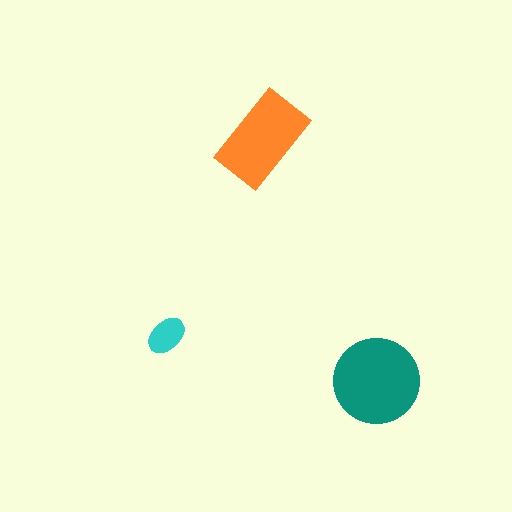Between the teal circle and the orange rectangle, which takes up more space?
The teal circle.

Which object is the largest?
The teal circle.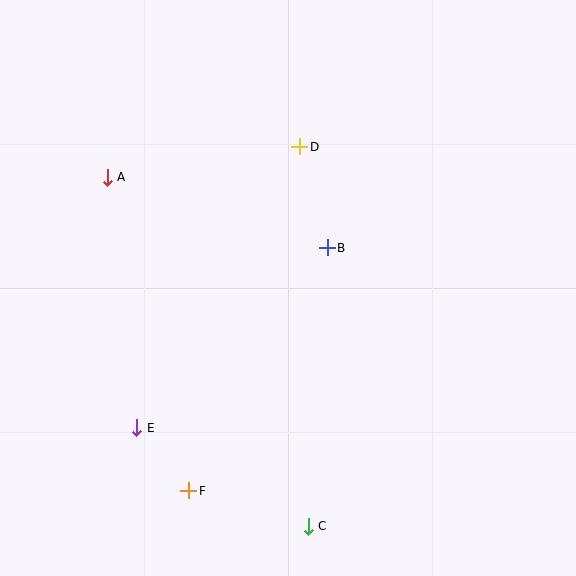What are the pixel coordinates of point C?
Point C is at (308, 526).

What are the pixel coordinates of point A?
Point A is at (107, 177).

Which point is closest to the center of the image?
Point B at (327, 248) is closest to the center.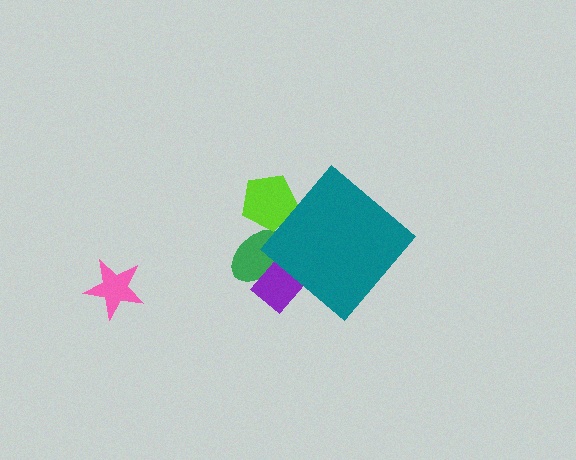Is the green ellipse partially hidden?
Yes, the green ellipse is partially hidden behind the teal diamond.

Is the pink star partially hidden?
No, the pink star is fully visible.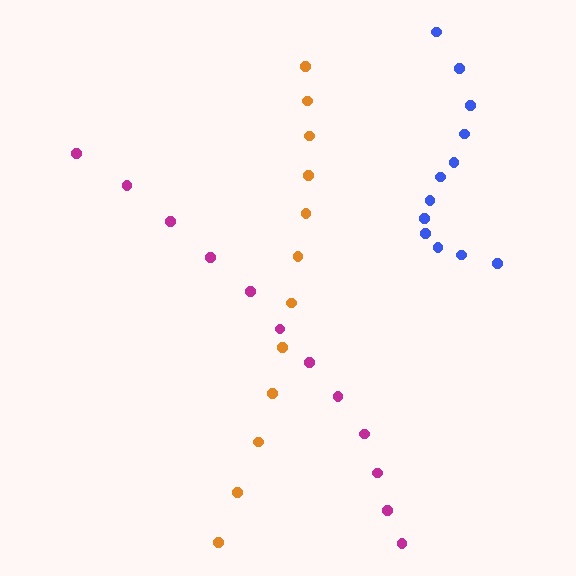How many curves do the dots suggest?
There are 3 distinct paths.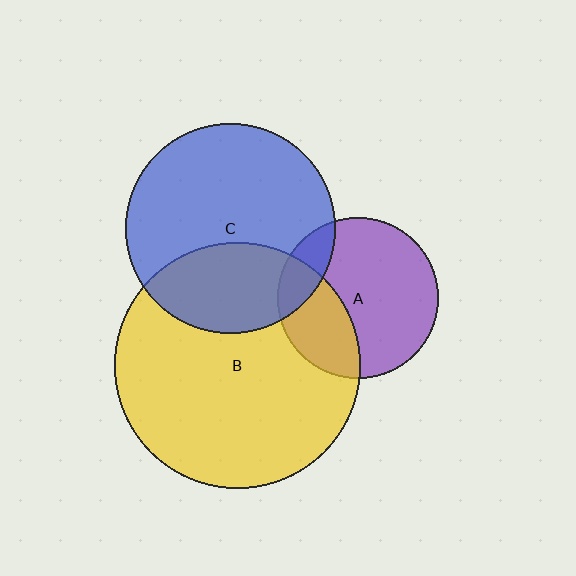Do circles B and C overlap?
Yes.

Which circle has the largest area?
Circle B (yellow).